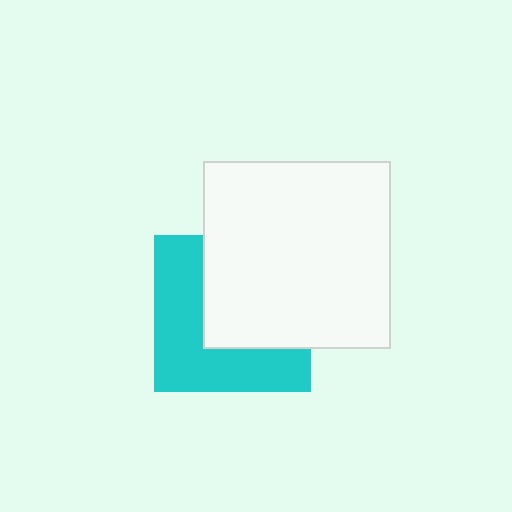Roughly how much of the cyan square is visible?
About half of it is visible (roughly 50%).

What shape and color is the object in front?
The object in front is a white square.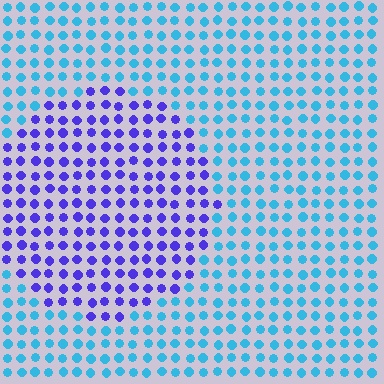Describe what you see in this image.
The image is filled with small cyan elements in a uniform arrangement. A circle-shaped region is visible where the elements are tinted to a slightly different hue, forming a subtle color boundary.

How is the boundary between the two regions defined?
The boundary is defined purely by a slight shift in hue (about 55 degrees). Spacing, size, and orientation are identical on both sides.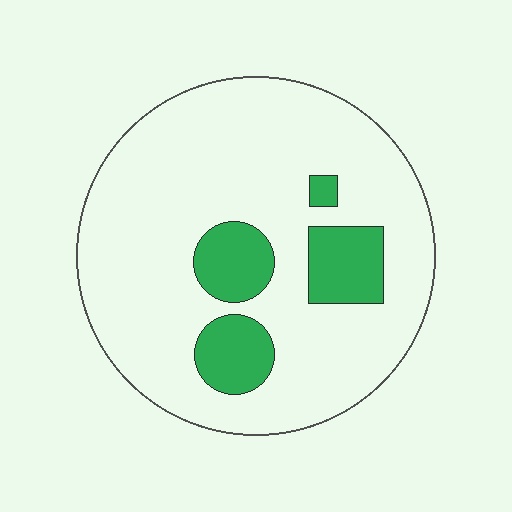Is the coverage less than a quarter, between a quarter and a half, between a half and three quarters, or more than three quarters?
Less than a quarter.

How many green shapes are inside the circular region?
4.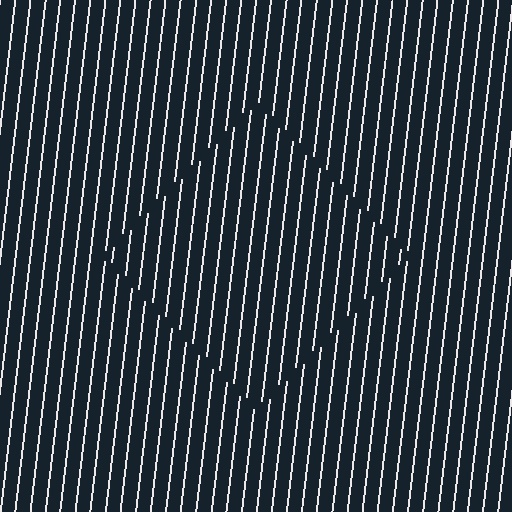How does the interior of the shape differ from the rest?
The interior of the shape contains the same grating, shifted by half a period — the contour is defined by the phase discontinuity where line-ends from the inner and outer gratings abut.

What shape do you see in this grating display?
An illusory square. The interior of the shape contains the same grating, shifted by half a period — the contour is defined by the phase discontinuity where line-ends from the inner and outer gratings abut.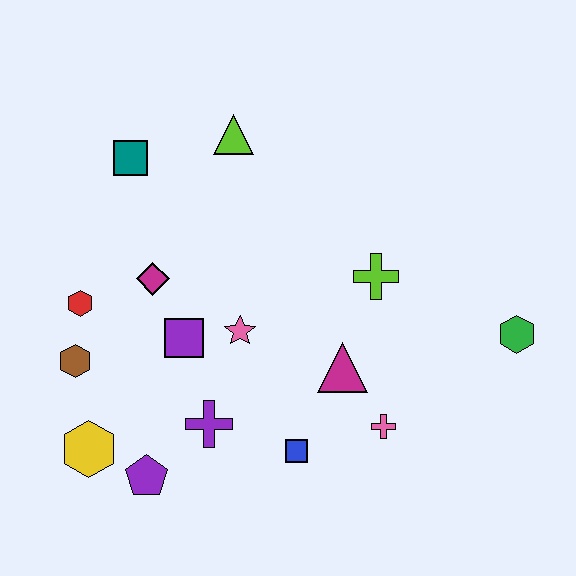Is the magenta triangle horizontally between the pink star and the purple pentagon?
No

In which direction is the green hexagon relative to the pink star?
The green hexagon is to the right of the pink star.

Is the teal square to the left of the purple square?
Yes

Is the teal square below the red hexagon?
No